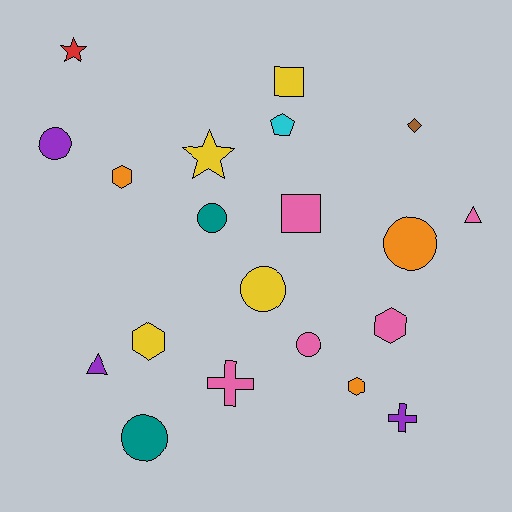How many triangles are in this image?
There are 2 triangles.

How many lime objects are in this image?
There are no lime objects.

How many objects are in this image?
There are 20 objects.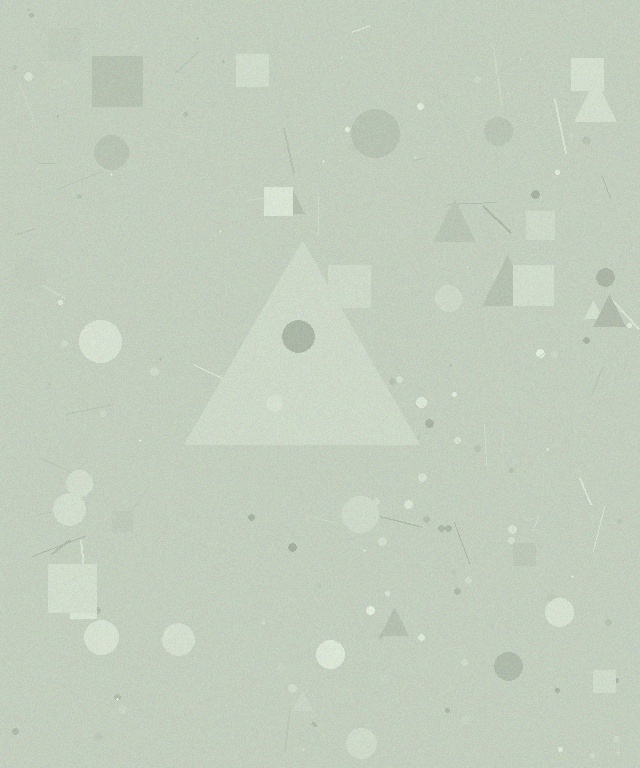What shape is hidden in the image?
A triangle is hidden in the image.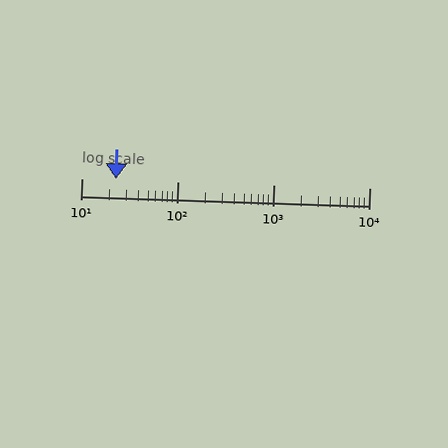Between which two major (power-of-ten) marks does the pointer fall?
The pointer is between 10 and 100.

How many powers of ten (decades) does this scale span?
The scale spans 3 decades, from 10 to 10000.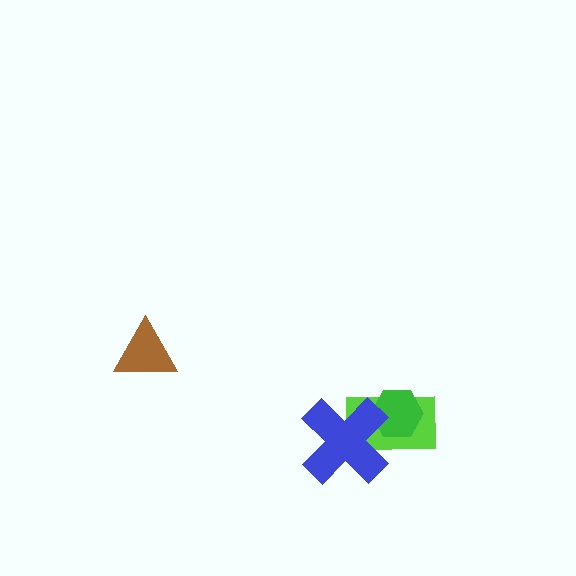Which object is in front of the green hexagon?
The blue cross is in front of the green hexagon.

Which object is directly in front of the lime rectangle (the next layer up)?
The green hexagon is directly in front of the lime rectangle.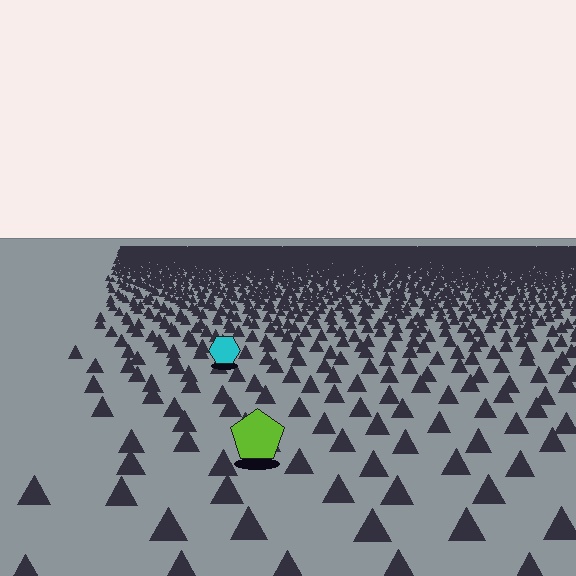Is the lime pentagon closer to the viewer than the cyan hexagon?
Yes. The lime pentagon is closer — you can tell from the texture gradient: the ground texture is coarser near it.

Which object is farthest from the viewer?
The cyan hexagon is farthest from the viewer. It appears smaller and the ground texture around it is denser.